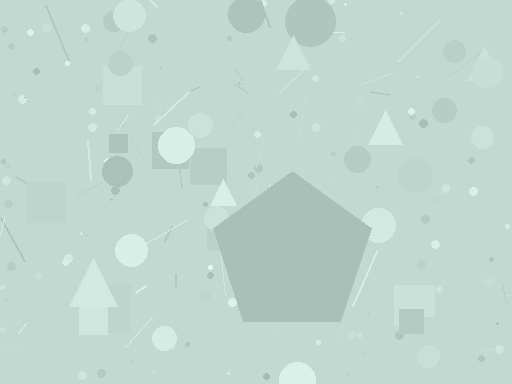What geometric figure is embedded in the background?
A pentagon is embedded in the background.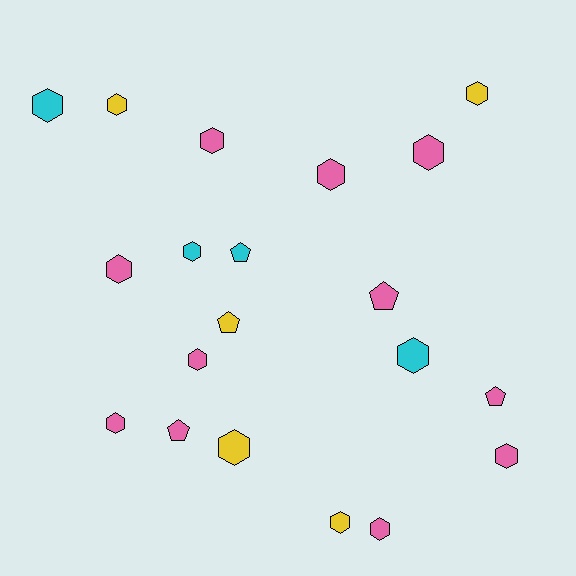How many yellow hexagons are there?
There are 4 yellow hexagons.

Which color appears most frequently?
Pink, with 11 objects.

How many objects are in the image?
There are 20 objects.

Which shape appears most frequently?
Hexagon, with 15 objects.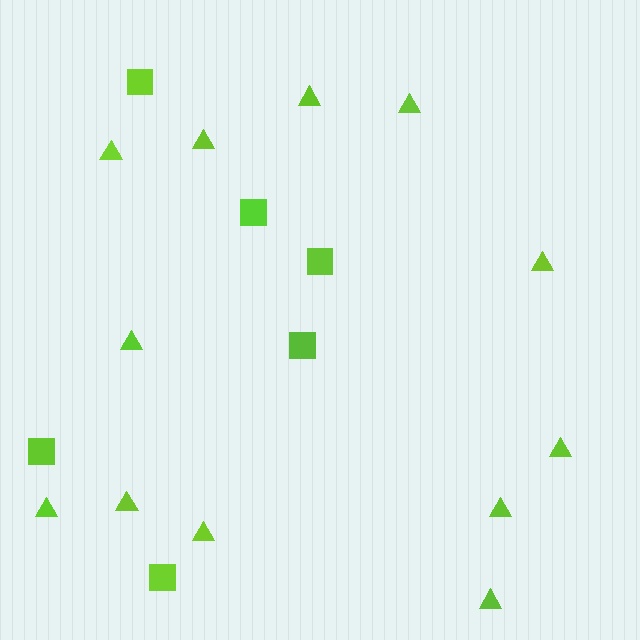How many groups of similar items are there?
There are 2 groups: one group of squares (6) and one group of triangles (12).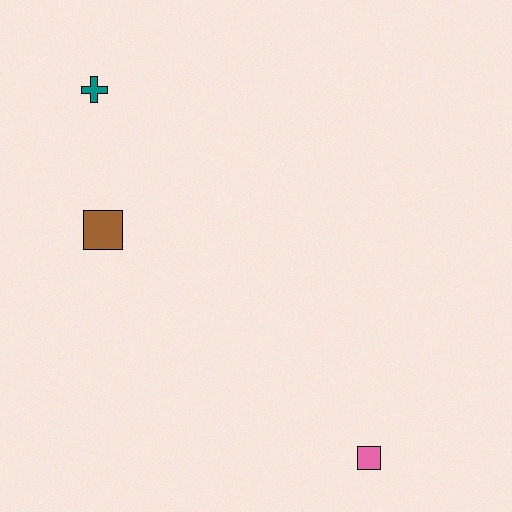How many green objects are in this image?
There are no green objects.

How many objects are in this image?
There are 3 objects.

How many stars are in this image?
There are no stars.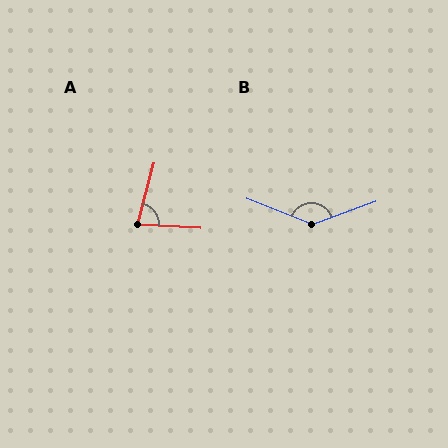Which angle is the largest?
B, at approximately 138 degrees.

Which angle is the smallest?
A, at approximately 78 degrees.